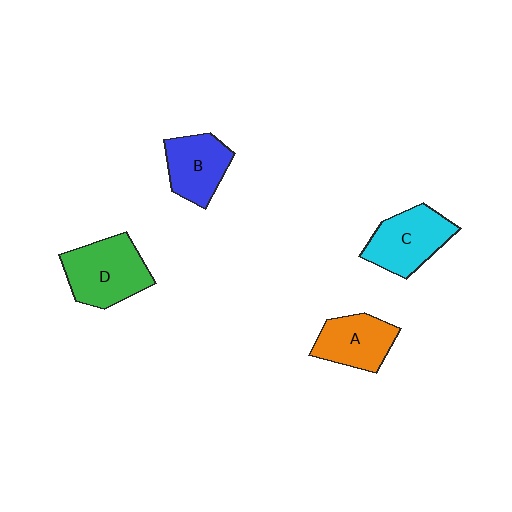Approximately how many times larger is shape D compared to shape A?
Approximately 1.3 times.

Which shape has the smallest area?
Shape A (orange).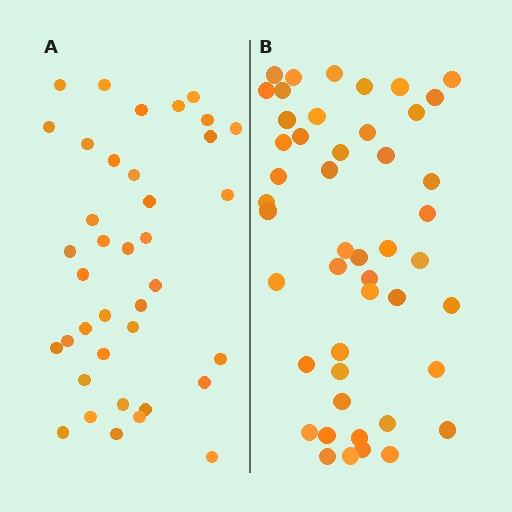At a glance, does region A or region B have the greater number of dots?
Region B (the right region) has more dots.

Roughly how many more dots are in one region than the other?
Region B has roughly 8 or so more dots than region A.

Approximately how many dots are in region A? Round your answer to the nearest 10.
About 40 dots. (The exact count is 38, which rounds to 40.)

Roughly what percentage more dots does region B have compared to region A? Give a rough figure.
About 25% more.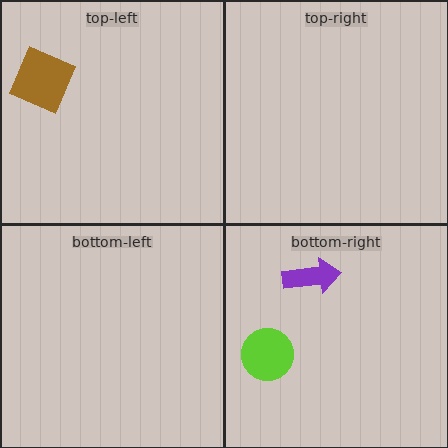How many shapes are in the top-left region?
1.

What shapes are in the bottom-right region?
The lime circle, the purple arrow.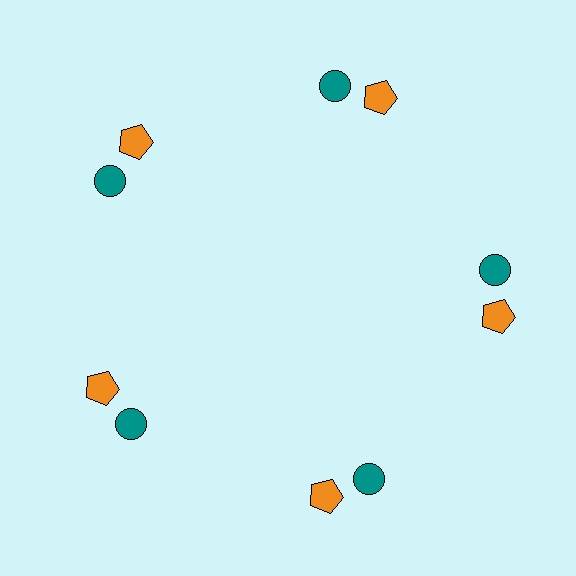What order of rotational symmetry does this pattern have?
This pattern has 5-fold rotational symmetry.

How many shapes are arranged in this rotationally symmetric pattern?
There are 10 shapes, arranged in 5 groups of 2.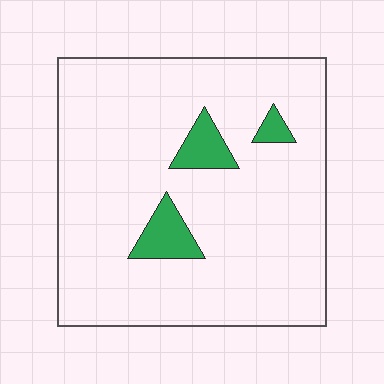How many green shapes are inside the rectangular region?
3.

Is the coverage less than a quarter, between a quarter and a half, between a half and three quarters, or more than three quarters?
Less than a quarter.